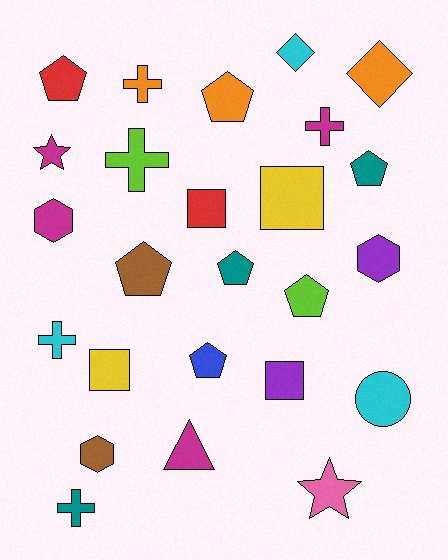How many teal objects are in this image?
There are 3 teal objects.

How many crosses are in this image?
There are 5 crosses.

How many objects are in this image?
There are 25 objects.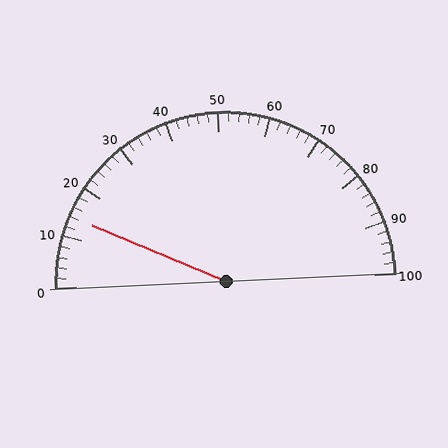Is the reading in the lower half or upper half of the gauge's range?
The reading is in the lower half of the range (0 to 100).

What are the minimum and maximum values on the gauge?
The gauge ranges from 0 to 100.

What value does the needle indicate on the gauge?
The needle indicates approximately 14.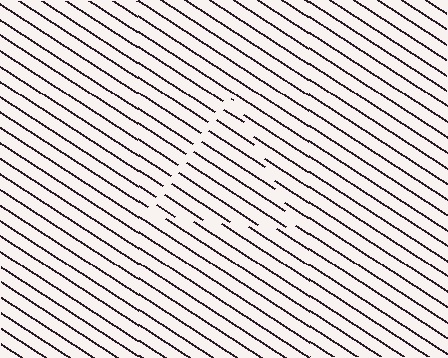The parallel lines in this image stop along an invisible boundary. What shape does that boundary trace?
An illusory triangle. The interior of the shape contains the same grating, shifted by half a period — the contour is defined by the phase discontinuity where line-ends from the inner and outer gratings abut.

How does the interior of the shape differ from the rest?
The interior of the shape contains the same grating, shifted by half a period — the contour is defined by the phase discontinuity where line-ends from the inner and outer gratings abut.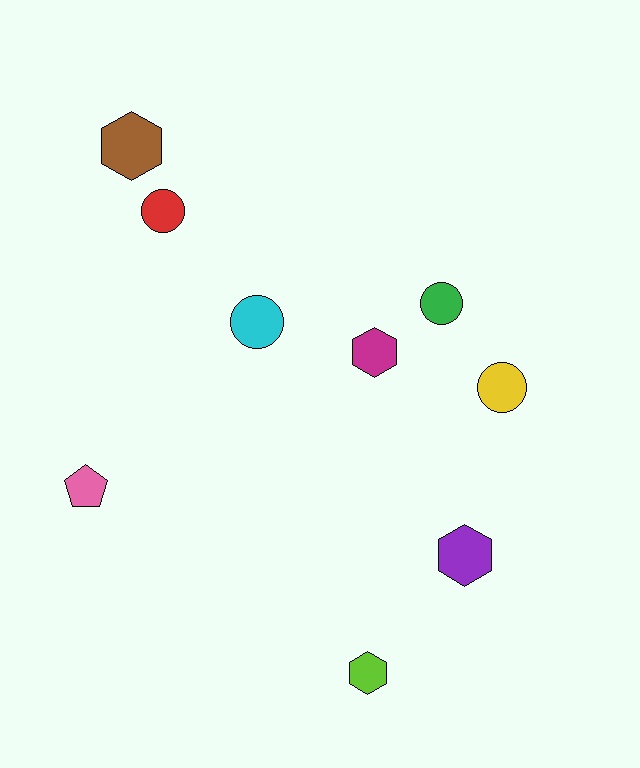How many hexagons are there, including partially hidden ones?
There are 4 hexagons.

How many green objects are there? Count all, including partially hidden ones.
There is 1 green object.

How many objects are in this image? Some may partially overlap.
There are 9 objects.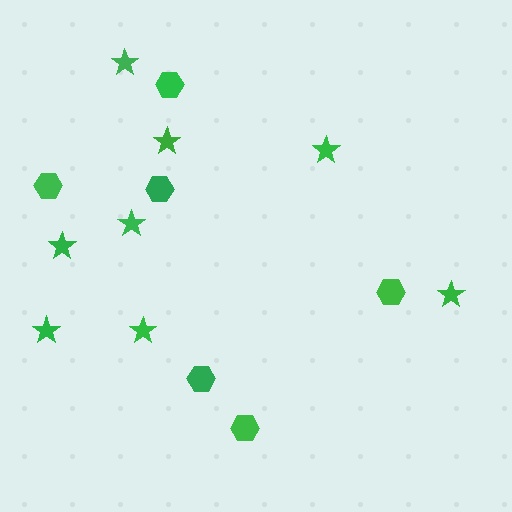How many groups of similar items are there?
There are 2 groups: one group of stars (8) and one group of hexagons (6).